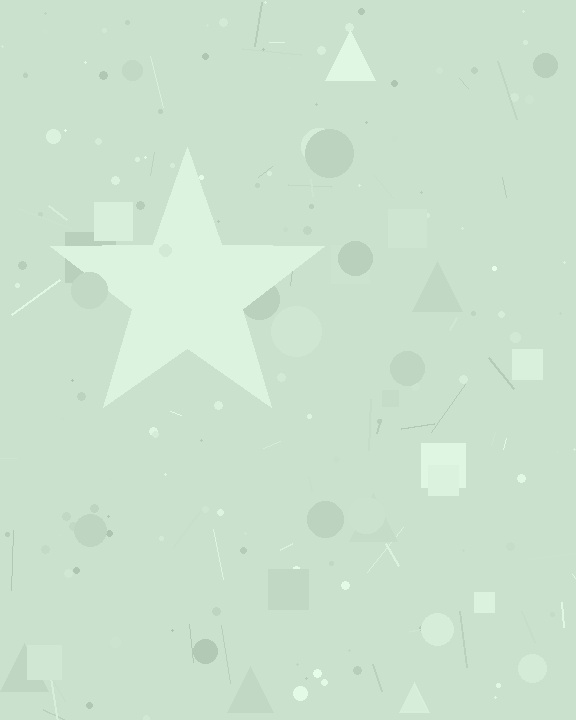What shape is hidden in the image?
A star is hidden in the image.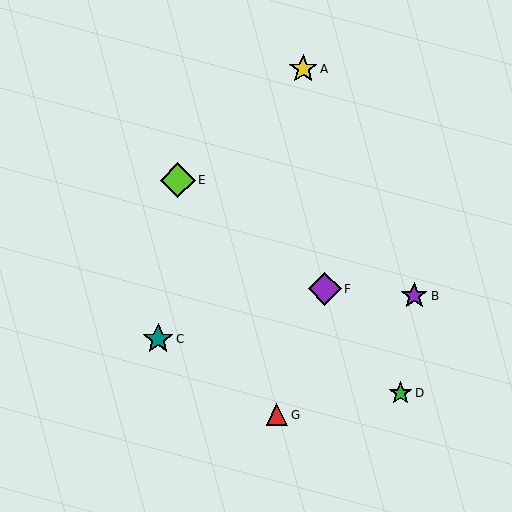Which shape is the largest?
The lime diamond (labeled E) is the largest.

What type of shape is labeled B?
Shape B is a purple star.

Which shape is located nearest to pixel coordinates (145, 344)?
The teal star (labeled C) at (158, 339) is nearest to that location.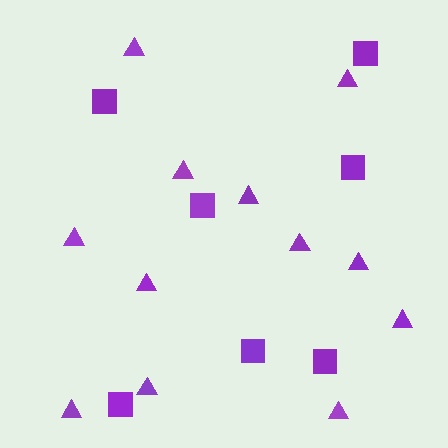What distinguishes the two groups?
There are 2 groups: one group of squares (7) and one group of triangles (12).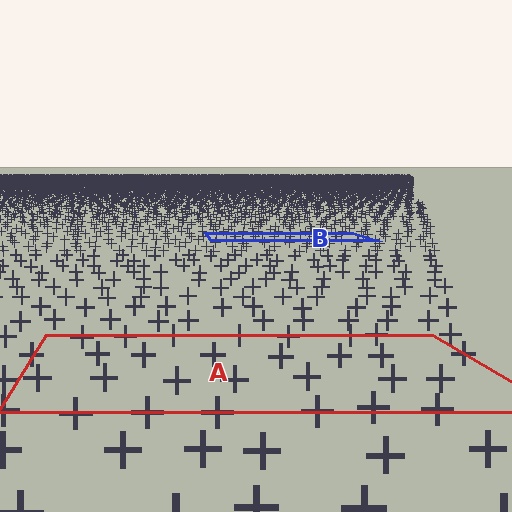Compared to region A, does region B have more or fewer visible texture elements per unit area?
Region B has more texture elements per unit area — they are packed more densely because it is farther away.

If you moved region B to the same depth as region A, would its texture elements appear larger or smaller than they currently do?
They would appear larger. At a closer depth, the same texture elements are projected at a bigger on-screen size.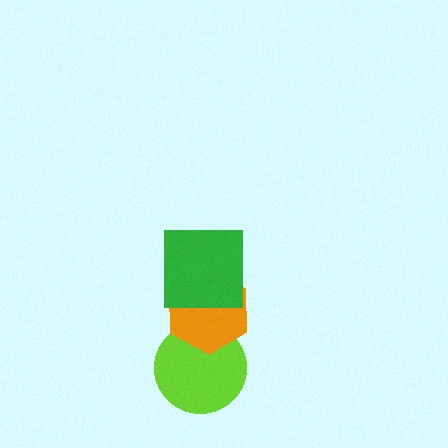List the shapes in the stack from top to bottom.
From top to bottom: the green square, the orange hexagon, the lime circle.